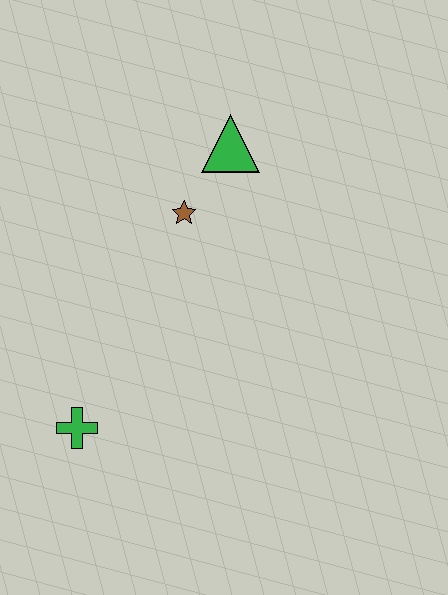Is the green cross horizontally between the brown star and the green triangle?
No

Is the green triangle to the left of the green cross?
No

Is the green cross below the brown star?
Yes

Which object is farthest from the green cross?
The green triangle is farthest from the green cross.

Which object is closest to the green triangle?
The brown star is closest to the green triangle.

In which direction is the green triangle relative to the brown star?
The green triangle is above the brown star.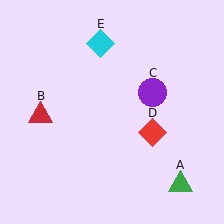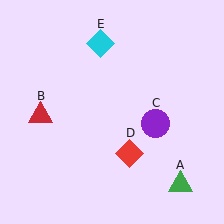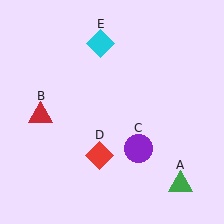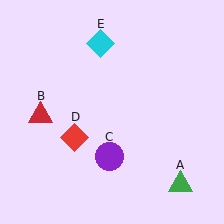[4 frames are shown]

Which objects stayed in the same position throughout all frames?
Green triangle (object A) and red triangle (object B) and cyan diamond (object E) remained stationary.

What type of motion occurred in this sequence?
The purple circle (object C), red diamond (object D) rotated clockwise around the center of the scene.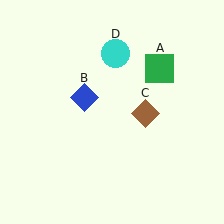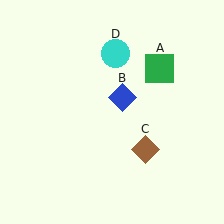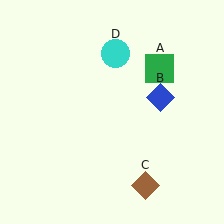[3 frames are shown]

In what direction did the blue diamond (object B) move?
The blue diamond (object B) moved right.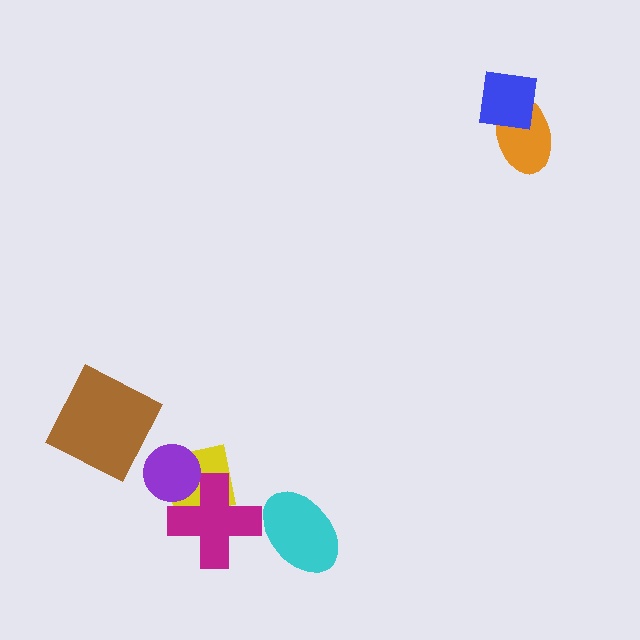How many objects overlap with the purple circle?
2 objects overlap with the purple circle.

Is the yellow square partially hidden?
Yes, it is partially covered by another shape.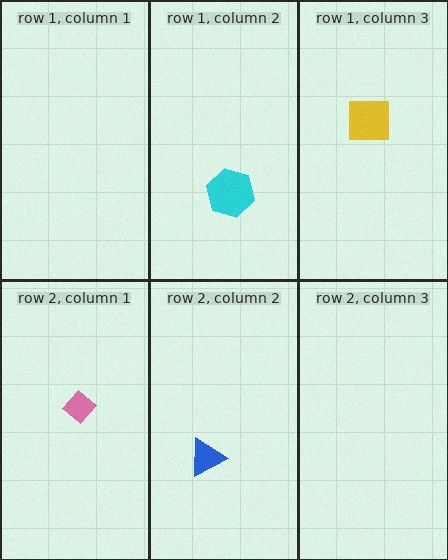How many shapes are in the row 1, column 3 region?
1.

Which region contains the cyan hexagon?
The row 1, column 2 region.